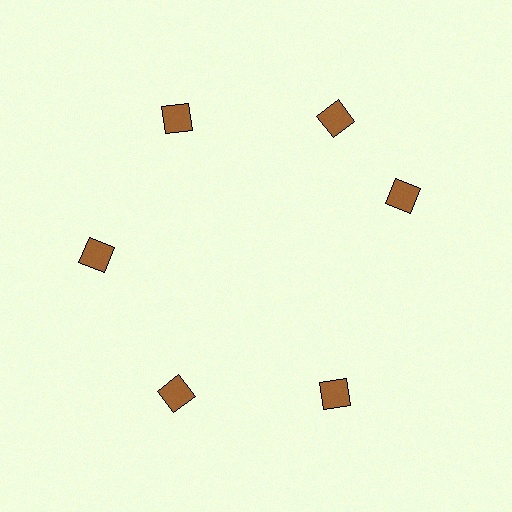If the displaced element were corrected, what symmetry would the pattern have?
It would have 6-fold rotational symmetry — the pattern would map onto itself every 60 degrees.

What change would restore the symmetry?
The symmetry would be restored by rotating it back into even spacing with its neighbors so that all 6 diamonds sit at equal angles and equal distance from the center.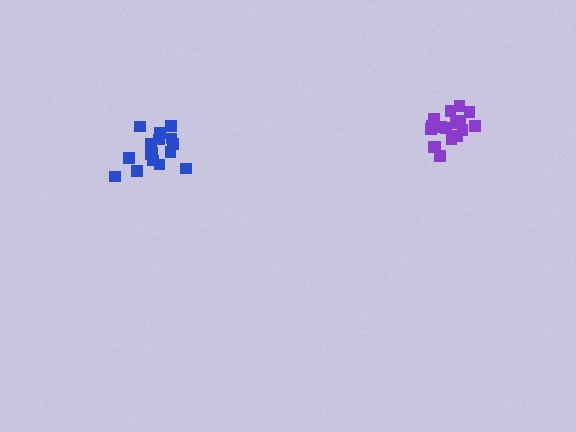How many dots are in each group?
Group 1: 18 dots, Group 2: 16 dots (34 total).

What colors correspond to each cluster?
The clusters are colored: purple, blue.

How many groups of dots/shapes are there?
There are 2 groups.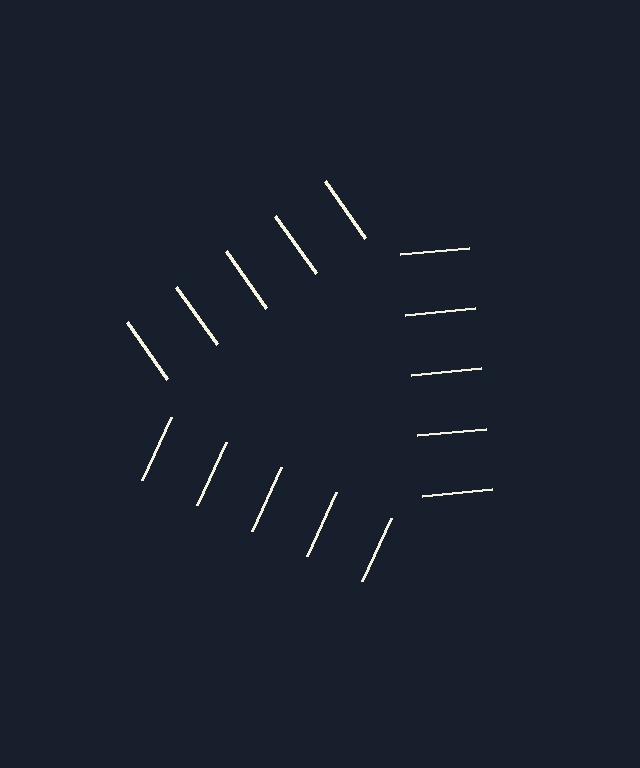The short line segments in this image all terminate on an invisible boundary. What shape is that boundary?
An illusory triangle — the line segments terminate on its edges but no continuous stroke is drawn.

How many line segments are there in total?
15 — 5 along each of the 3 edges.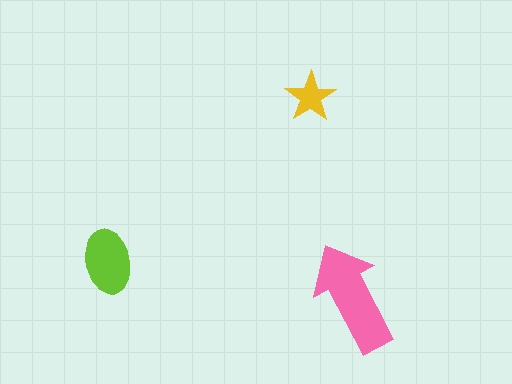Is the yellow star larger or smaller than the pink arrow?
Smaller.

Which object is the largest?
The pink arrow.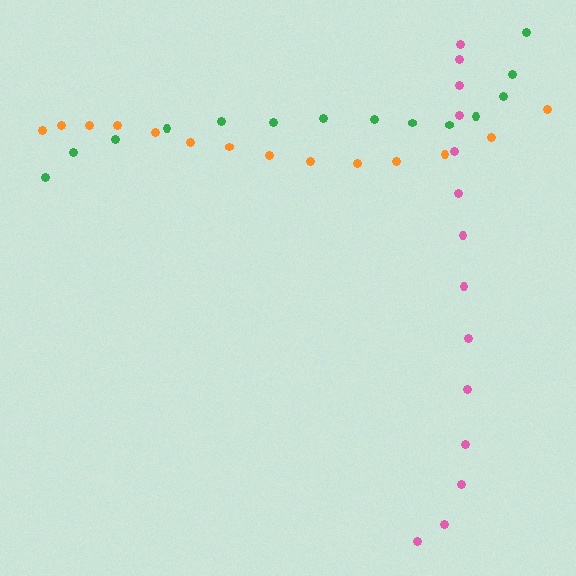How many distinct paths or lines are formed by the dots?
There are 3 distinct paths.